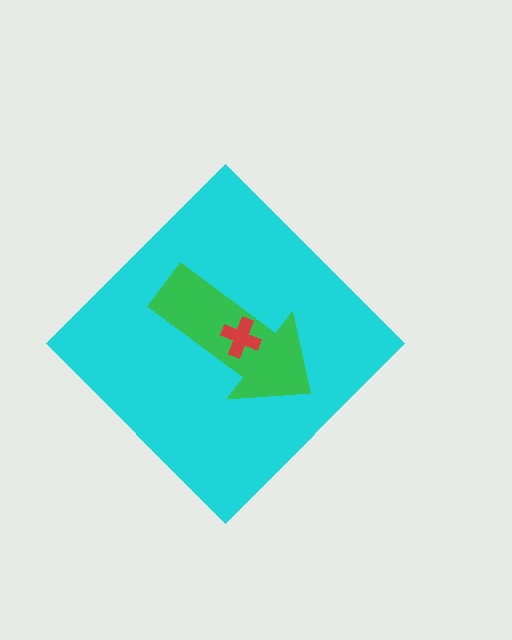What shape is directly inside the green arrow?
The red cross.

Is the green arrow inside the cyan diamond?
Yes.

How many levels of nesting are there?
3.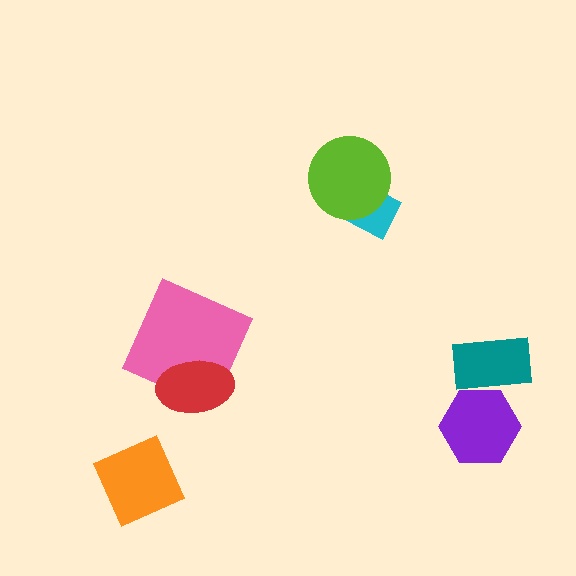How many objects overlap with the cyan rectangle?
1 object overlaps with the cyan rectangle.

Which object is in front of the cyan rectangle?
The lime circle is in front of the cyan rectangle.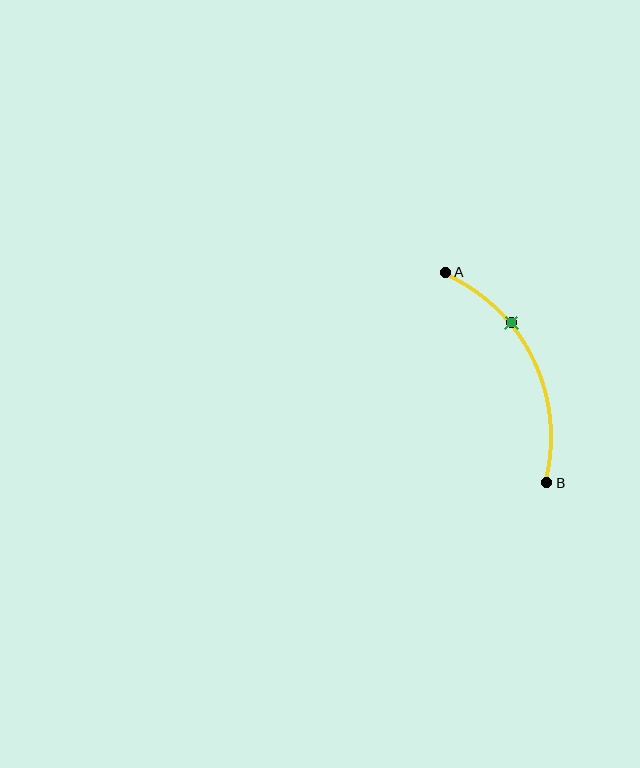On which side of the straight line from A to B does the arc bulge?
The arc bulges to the right of the straight line connecting A and B.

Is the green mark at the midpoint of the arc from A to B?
No. The green mark lies on the arc but is closer to endpoint A. The arc midpoint would be at the point on the curve equidistant along the arc from both A and B.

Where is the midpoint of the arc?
The arc midpoint is the point on the curve farthest from the straight line joining A and B. It sits to the right of that line.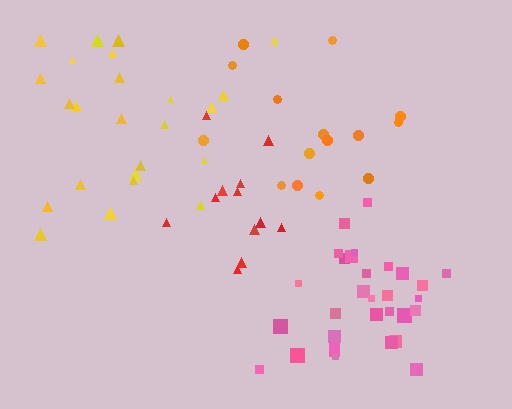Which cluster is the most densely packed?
Pink.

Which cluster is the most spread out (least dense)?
Orange.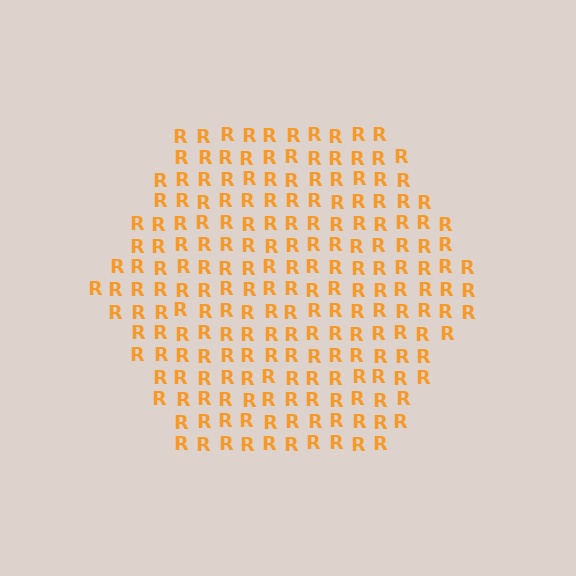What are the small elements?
The small elements are letter R's.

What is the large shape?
The large shape is a hexagon.